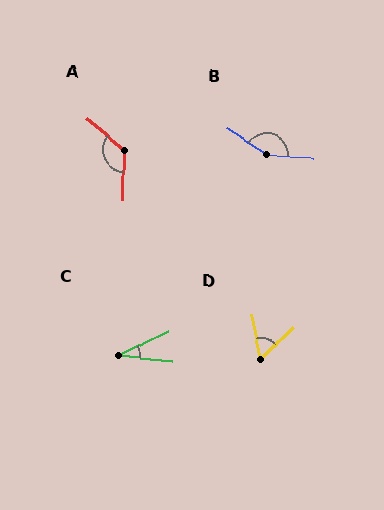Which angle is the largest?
B, at approximately 149 degrees.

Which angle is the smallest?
C, at approximately 32 degrees.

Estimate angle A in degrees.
Approximately 129 degrees.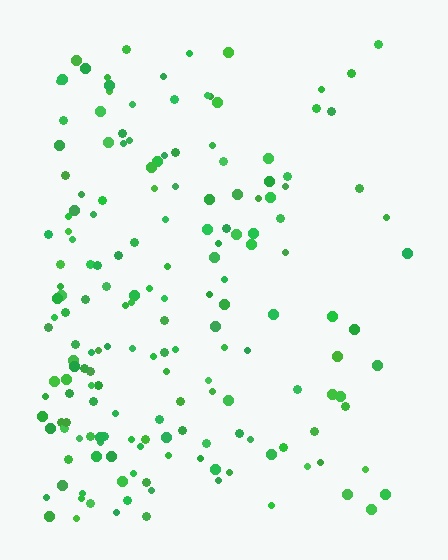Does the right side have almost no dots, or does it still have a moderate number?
Still a moderate number, just noticeably fewer than the left.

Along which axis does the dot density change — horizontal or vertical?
Horizontal.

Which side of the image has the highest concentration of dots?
The left.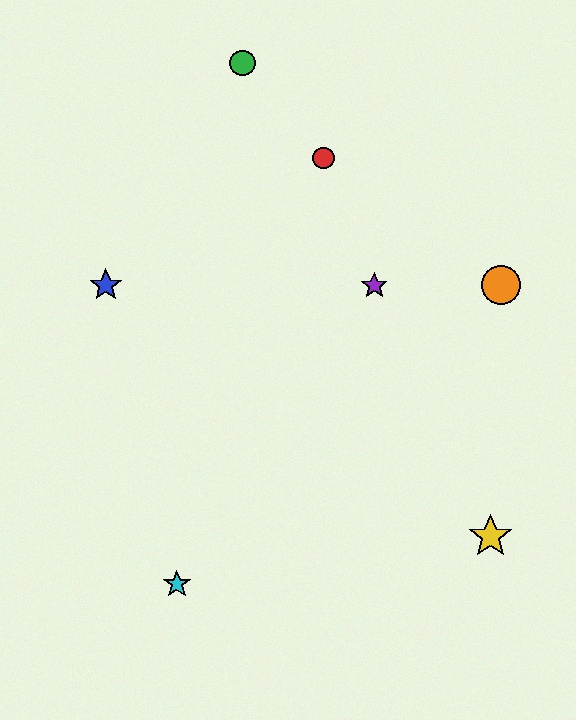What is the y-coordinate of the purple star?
The purple star is at y≈285.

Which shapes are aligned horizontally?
The blue star, the purple star, the orange circle are aligned horizontally.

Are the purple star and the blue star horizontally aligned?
Yes, both are at y≈285.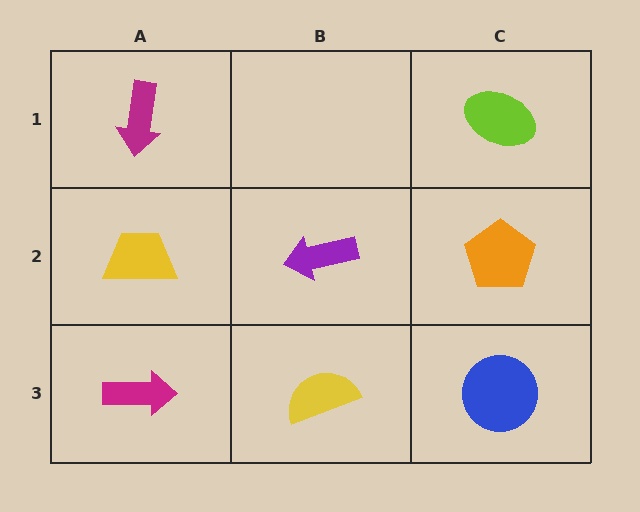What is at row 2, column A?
A yellow trapezoid.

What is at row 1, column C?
A lime ellipse.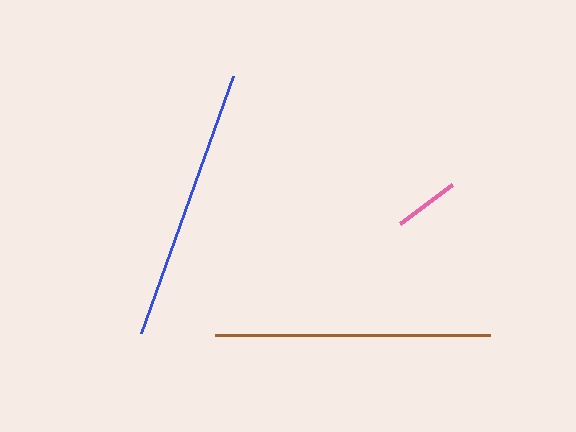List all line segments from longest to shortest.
From longest to shortest: brown, blue, pink.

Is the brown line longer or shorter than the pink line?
The brown line is longer than the pink line.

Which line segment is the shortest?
The pink line is the shortest at approximately 66 pixels.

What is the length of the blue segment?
The blue segment is approximately 273 pixels long.